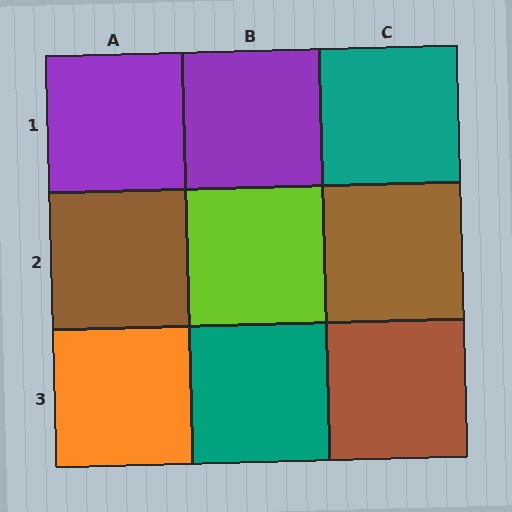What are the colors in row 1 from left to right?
Purple, purple, teal.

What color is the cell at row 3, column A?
Orange.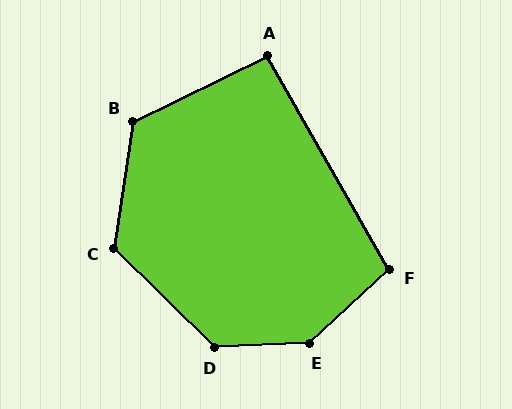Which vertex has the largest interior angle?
E, at approximately 140 degrees.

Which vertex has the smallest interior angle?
A, at approximately 94 degrees.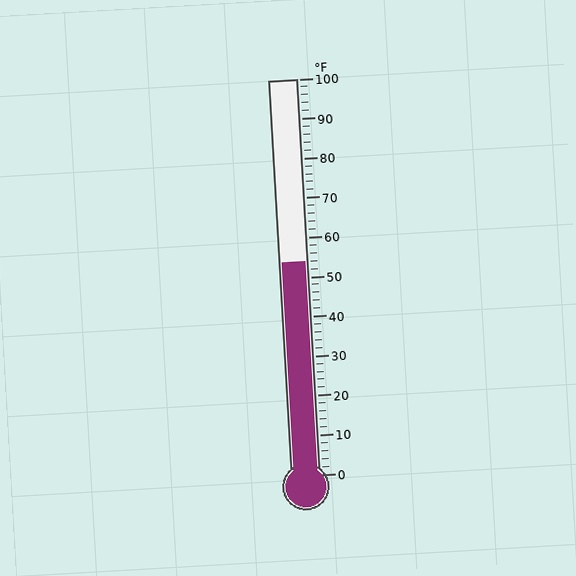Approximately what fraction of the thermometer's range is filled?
The thermometer is filled to approximately 55% of its range.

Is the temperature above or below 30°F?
The temperature is above 30°F.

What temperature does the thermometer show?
The thermometer shows approximately 54°F.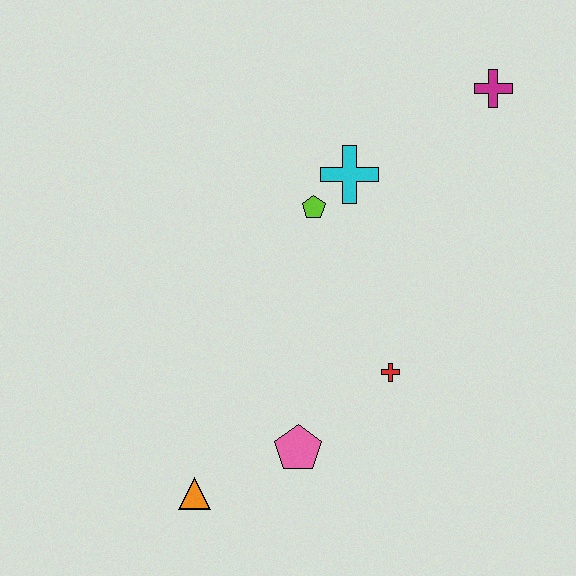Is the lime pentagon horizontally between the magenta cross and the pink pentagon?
Yes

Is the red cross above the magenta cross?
No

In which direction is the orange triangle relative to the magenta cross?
The orange triangle is below the magenta cross.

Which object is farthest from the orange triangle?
The magenta cross is farthest from the orange triangle.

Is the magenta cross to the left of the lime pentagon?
No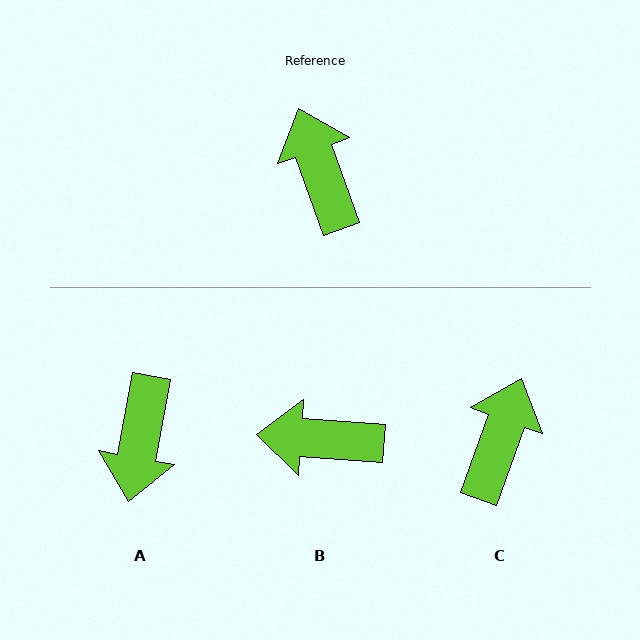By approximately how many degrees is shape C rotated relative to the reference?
Approximately 39 degrees clockwise.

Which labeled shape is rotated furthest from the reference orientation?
A, about 150 degrees away.